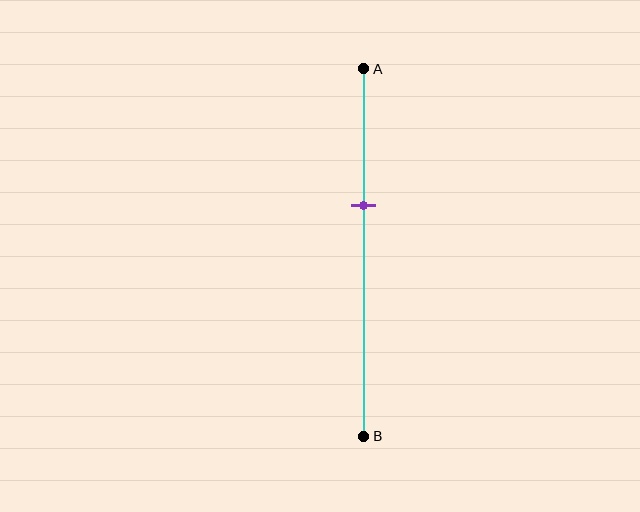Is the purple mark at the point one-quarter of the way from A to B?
No, the mark is at about 35% from A, not at the 25% one-quarter point.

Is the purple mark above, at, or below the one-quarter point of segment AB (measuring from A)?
The purple mark is below the one-quarter point of segment AB.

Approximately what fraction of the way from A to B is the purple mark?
The purple mark is approximately 35% of the way from A to B.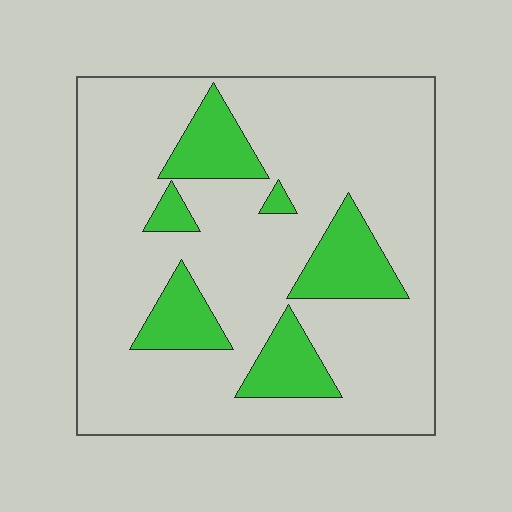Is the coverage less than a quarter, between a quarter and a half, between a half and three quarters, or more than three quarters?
Less than a quarter.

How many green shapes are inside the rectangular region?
6.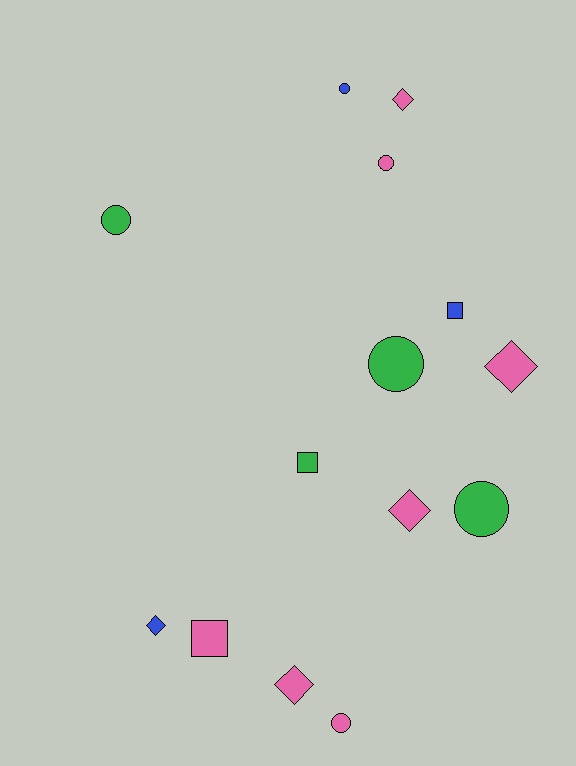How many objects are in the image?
There are 14 objects.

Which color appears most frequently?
Pink, with 7 objects.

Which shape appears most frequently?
Circle, with 6 objects.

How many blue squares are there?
There is 1 blue square.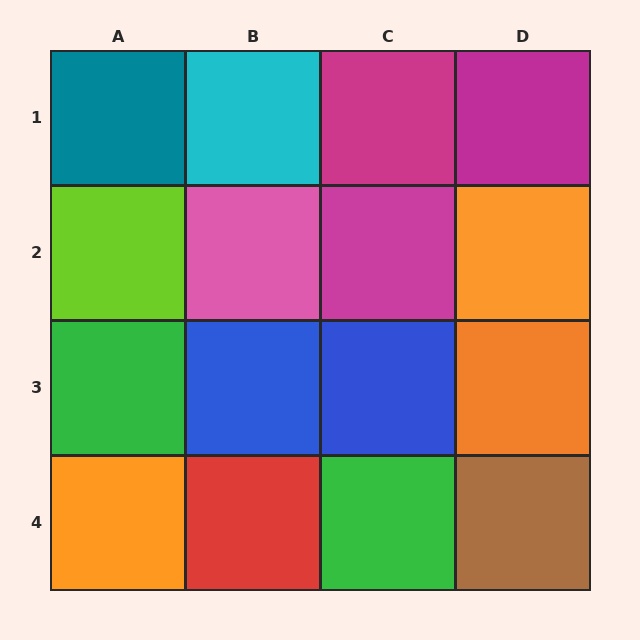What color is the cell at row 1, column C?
Magenta.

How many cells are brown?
1 cell is brown.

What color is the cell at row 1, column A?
Teal.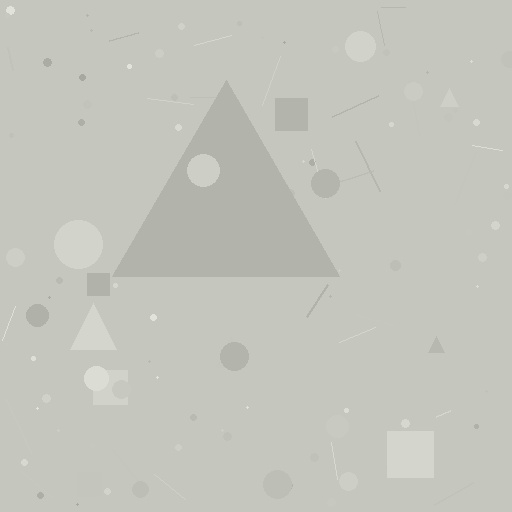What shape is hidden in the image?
A triangle is hidden in the image.